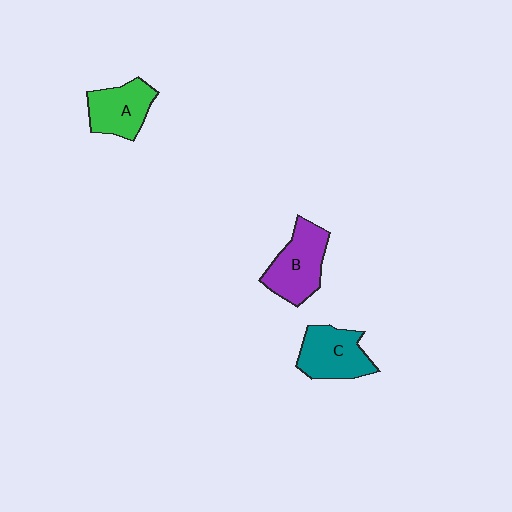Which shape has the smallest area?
Shape A (green).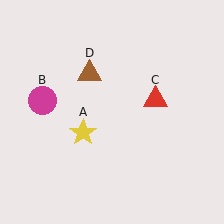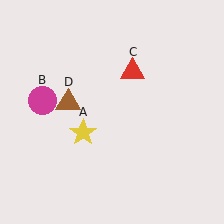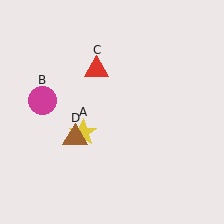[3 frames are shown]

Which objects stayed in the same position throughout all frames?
Yellow star (object A) and magenta circle (object B) remained stationary.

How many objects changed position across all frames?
2 objects changed position: red triangle (object C), brown triangle (object D).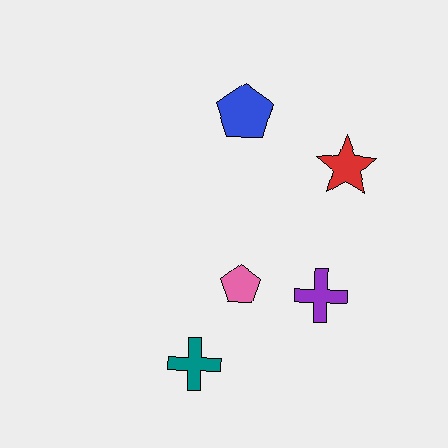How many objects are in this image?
There are 5 objects.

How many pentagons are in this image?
There are 2 pentagons.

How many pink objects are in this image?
There is 1 pink object.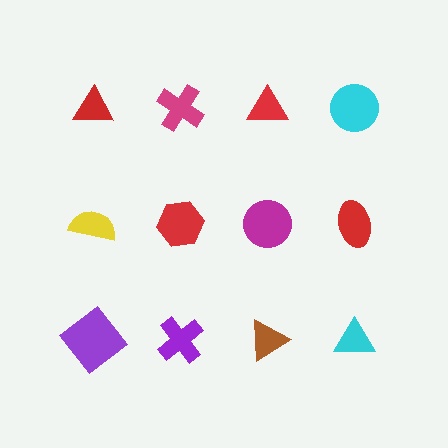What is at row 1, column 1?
A red triangle.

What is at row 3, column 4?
A cyan triangle.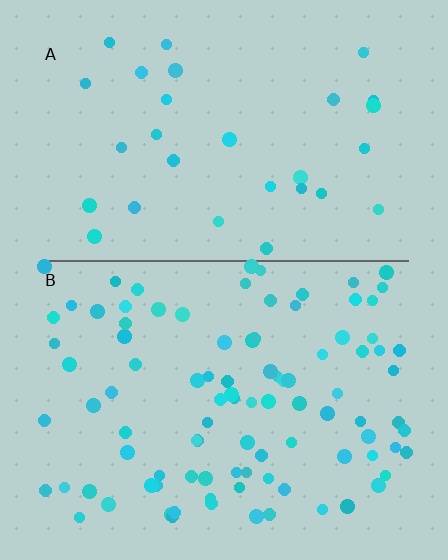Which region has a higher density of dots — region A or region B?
B (the bottom).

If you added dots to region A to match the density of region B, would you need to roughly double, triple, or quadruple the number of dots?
Approximately triple.